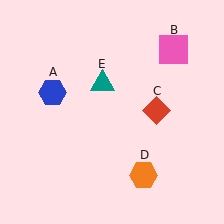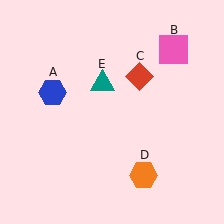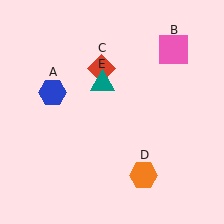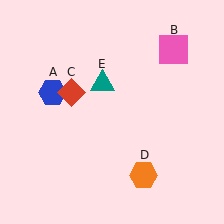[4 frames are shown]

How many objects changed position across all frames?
1 object changed position: red diamond (object C).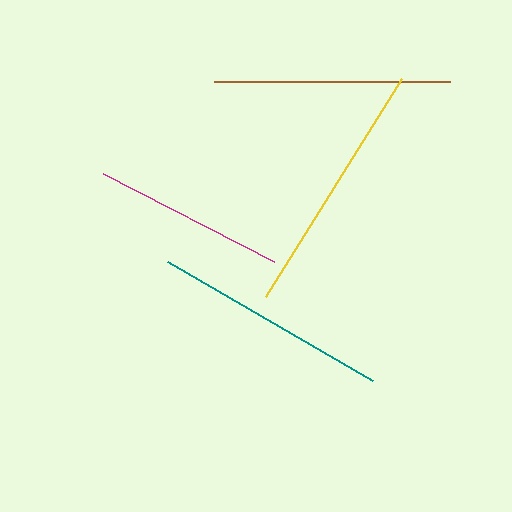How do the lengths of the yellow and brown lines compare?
The yellow and brown lines are approximately the same length.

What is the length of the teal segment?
The teal segment is approximately 237 pixels long.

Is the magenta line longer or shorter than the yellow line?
The yellow line is longer than the magenta line.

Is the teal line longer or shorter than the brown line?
The teal line is longer than the brown line.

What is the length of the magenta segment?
The magenta segment is approximately 193 pixels long.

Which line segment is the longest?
The yellow line is the longest at approximately 257 pixels.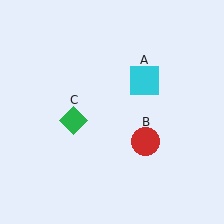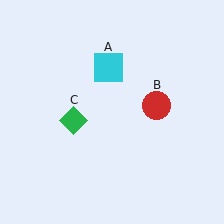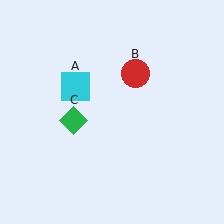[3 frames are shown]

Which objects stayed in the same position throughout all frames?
Green diamond (object C) remained stationary.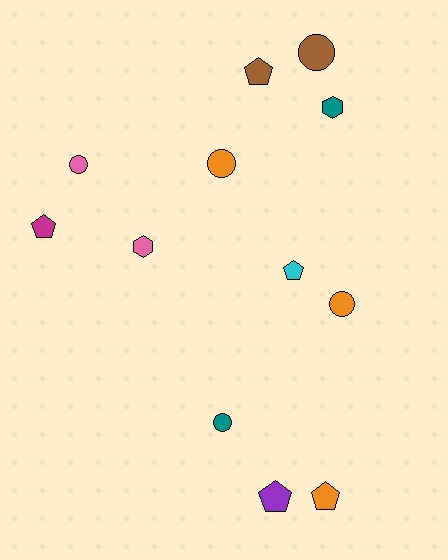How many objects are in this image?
There are 12 objects.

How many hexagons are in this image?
There are 2 hexagons.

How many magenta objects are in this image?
There is 1 magenta object.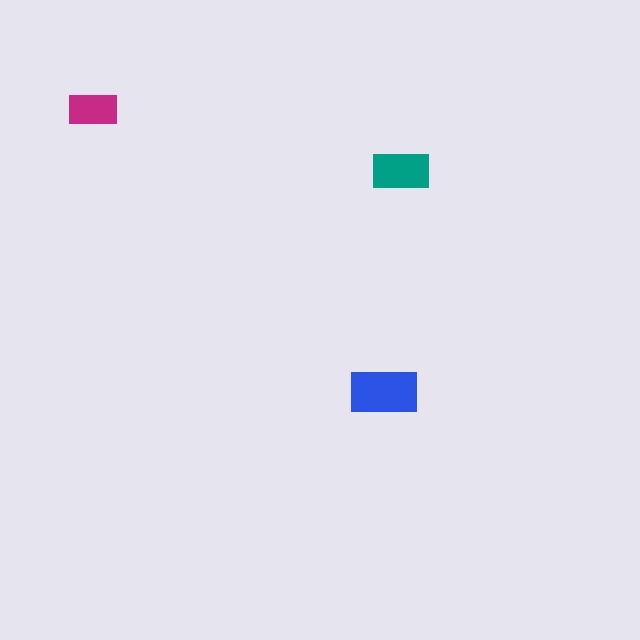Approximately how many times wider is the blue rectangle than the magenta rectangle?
About 1.5 times wider.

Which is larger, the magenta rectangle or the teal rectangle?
The teal one.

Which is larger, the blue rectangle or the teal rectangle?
The blue one.